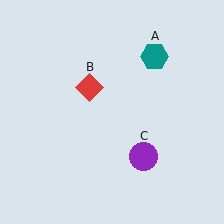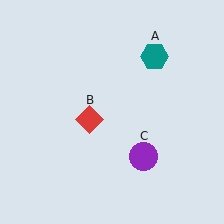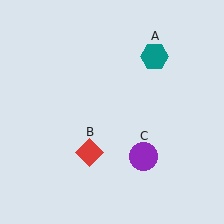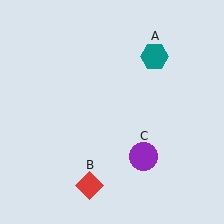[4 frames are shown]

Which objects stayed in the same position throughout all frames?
Teal hexagon (object A) and purple circle (object C) remained stationary.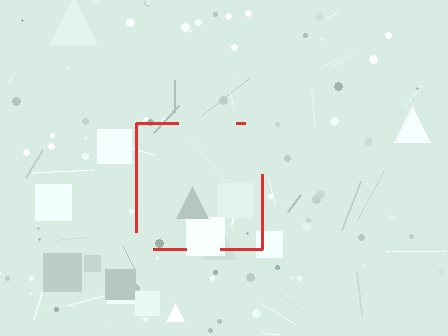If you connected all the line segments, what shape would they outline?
They would outline a square.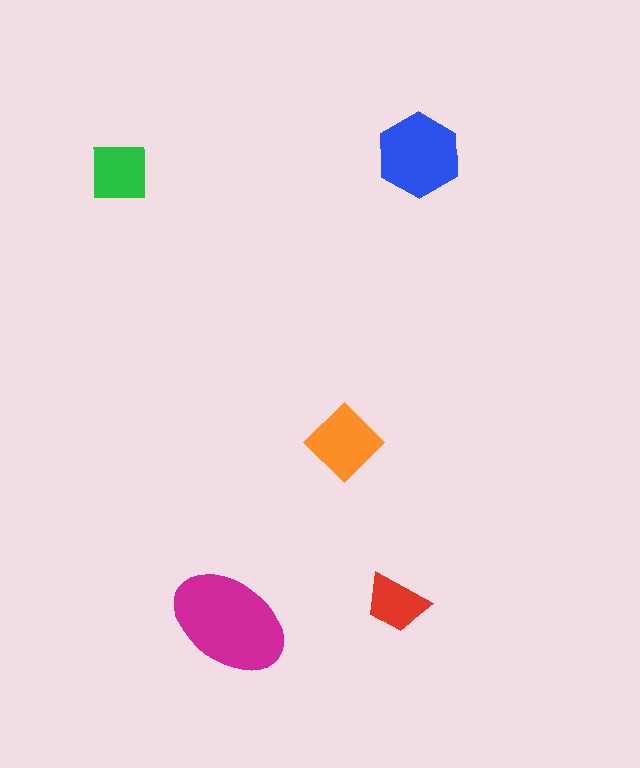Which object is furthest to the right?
The blue hexagon is rightmost.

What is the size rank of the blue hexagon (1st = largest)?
2nd.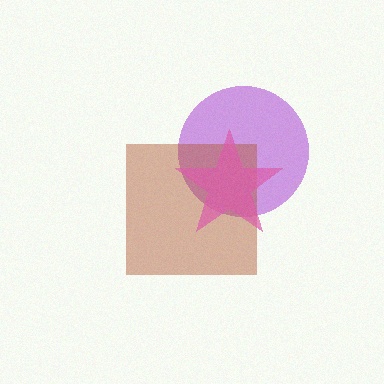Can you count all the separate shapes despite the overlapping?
Yes, there are 3 separate shapes.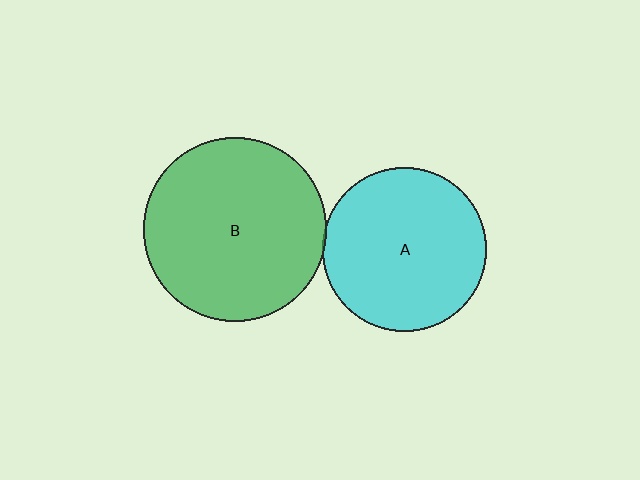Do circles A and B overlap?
Yes.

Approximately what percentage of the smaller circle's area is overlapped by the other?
Approximately 5%.